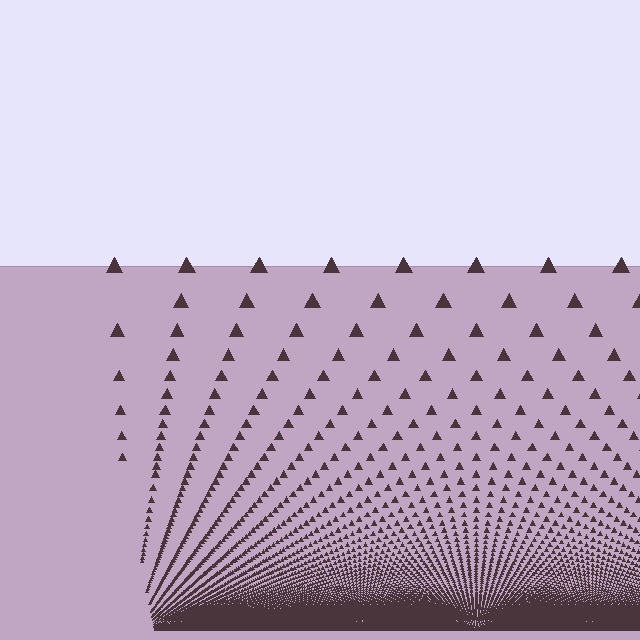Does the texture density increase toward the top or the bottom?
Density increases toward the bottom.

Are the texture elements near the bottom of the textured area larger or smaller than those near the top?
Smaller. The gradient is inverted — elements near the bottom are smaller and denser.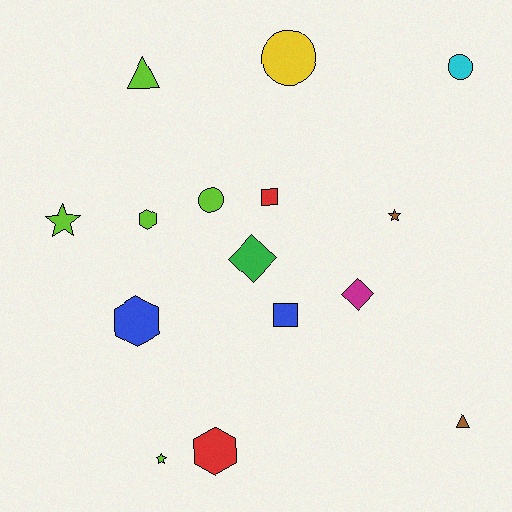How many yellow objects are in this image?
There is 1 yellow object.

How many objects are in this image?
There are 15 objects.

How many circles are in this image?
There are 3 circles.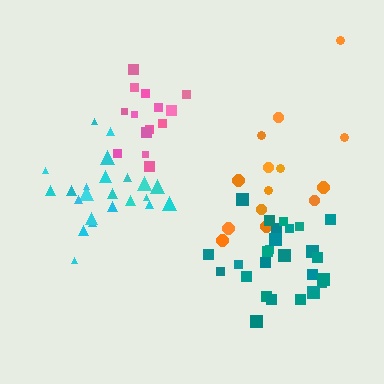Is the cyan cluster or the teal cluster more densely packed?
Teal.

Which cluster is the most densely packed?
Teal.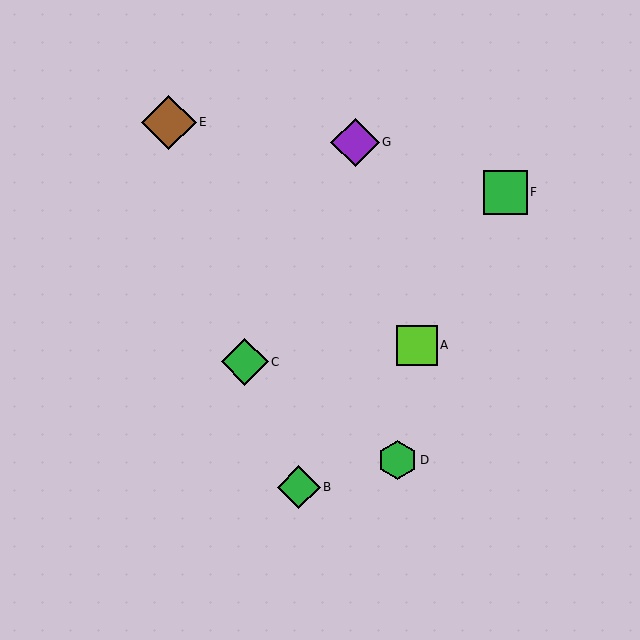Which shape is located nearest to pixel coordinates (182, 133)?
The brown diamond (labeled E) at (169, 122) is nearest to that location.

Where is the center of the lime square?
The center of the lime square is at (417, 345).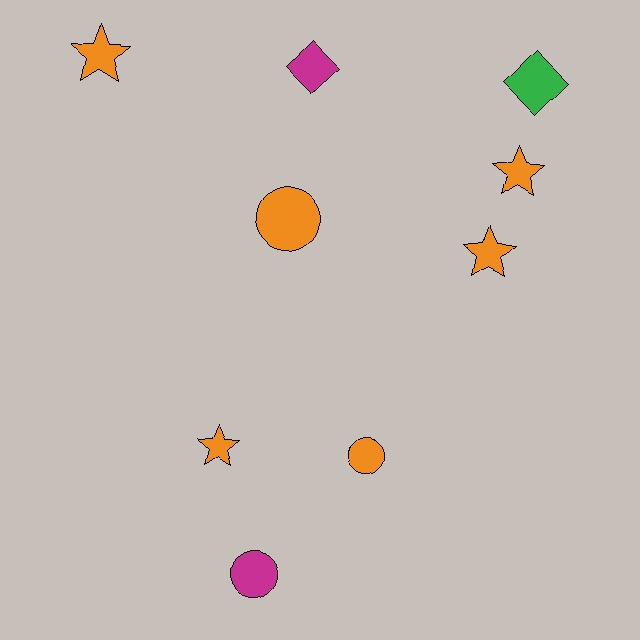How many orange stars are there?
There are 4 orange stars.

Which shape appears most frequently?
Star, with 4 objects.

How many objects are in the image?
There are 9 objects.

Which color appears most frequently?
Orange, with 6 objects.